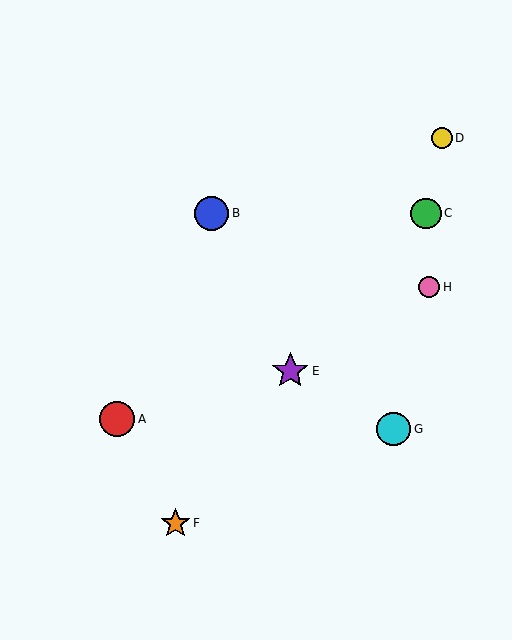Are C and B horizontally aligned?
Yes, both are at y≈213.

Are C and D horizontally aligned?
No, C is at y≈213 and D is at y≈138.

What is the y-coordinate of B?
Object B is at y≈213.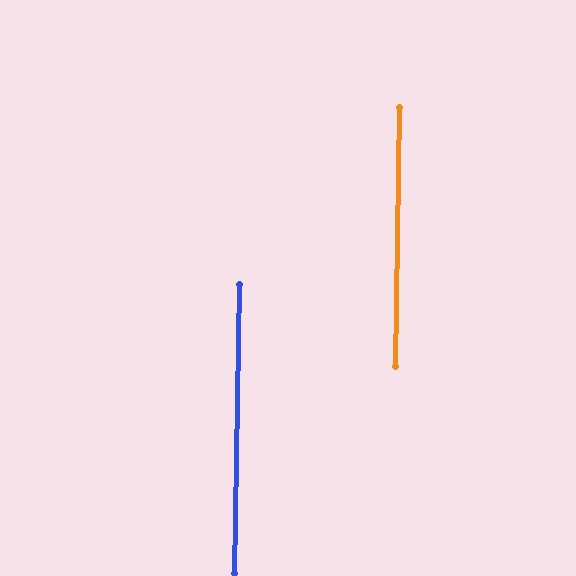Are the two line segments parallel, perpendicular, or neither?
Parallel — their directions differ by only 0.1°.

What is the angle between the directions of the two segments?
Approximately 0 degrees.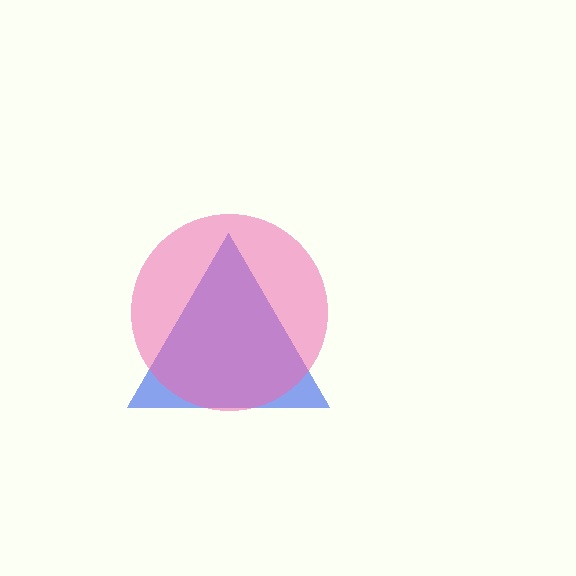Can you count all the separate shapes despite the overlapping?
Yes, there are 2 separate shapes.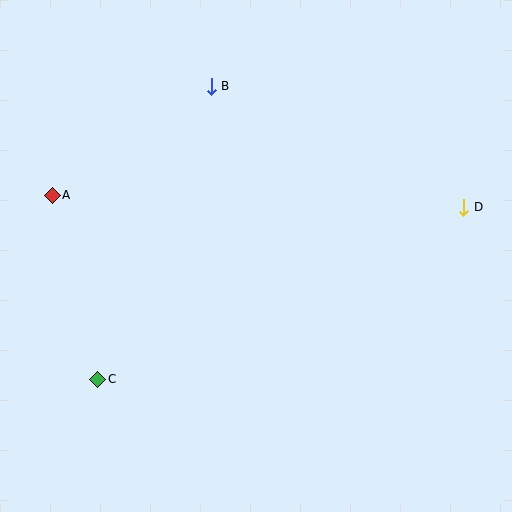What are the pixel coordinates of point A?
Point A is at (52, 195).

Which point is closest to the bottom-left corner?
Point C is closest to the bottom-left corner.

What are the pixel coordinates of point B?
Point B is at (211, 86).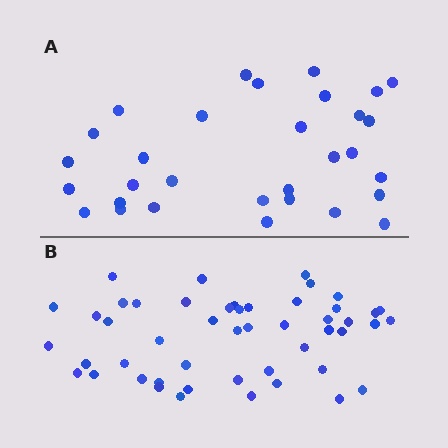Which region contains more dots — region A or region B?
Region B (the bottom region) has more dots.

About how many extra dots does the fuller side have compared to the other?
Region B has approximately 20 more dots than region A.